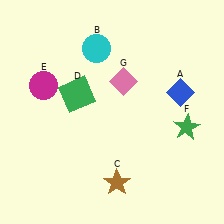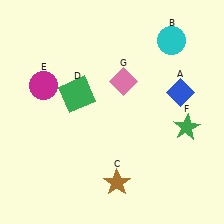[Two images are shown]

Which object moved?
The cyan circle (B) moved right.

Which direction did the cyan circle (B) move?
The cyan circle (B) moved right.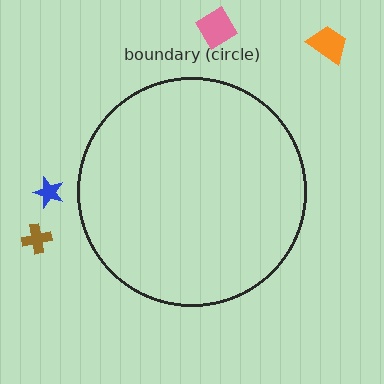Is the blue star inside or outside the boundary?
Outside.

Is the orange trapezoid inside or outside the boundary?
Outside.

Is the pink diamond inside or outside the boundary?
Outside.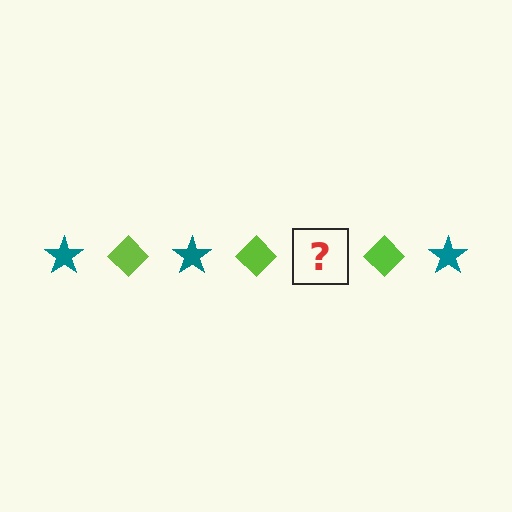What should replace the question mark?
The question mark should be replaced with a teal star.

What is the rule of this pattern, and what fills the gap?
The rule is that the pattern alternates between teal star and lime diamond. The gap should be filled with a teal star.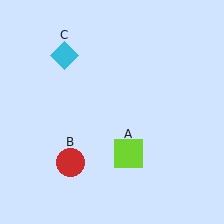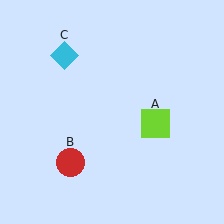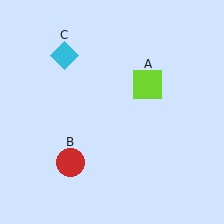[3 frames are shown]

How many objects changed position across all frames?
1 object changed position: lime square (object A).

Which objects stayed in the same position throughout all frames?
Red circle (object B) and cyan diamond (object C) remained stationary.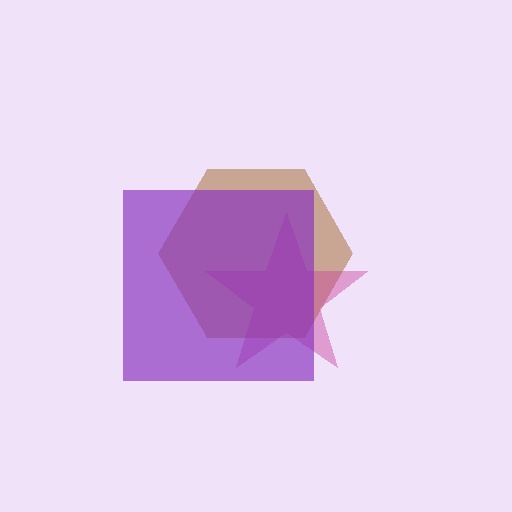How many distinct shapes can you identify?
There are 3 distinct shapes: a brown hexagon, a magenta star, a purple square.